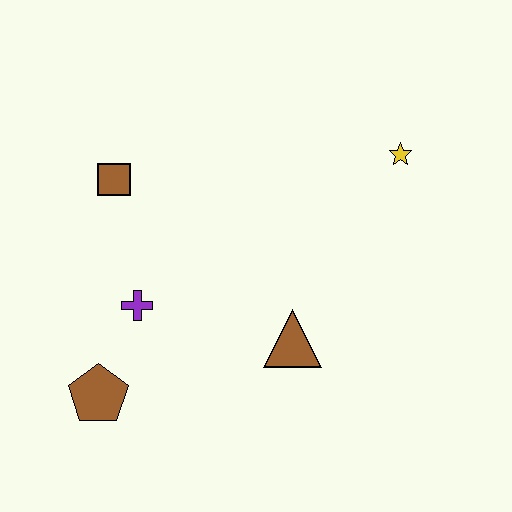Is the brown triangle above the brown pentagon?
Yes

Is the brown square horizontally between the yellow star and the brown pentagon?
Yes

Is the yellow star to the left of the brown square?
No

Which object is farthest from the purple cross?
The yellow star is farthest from the purple cross.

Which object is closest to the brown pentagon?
The purple cross is closest to the brown pentagon.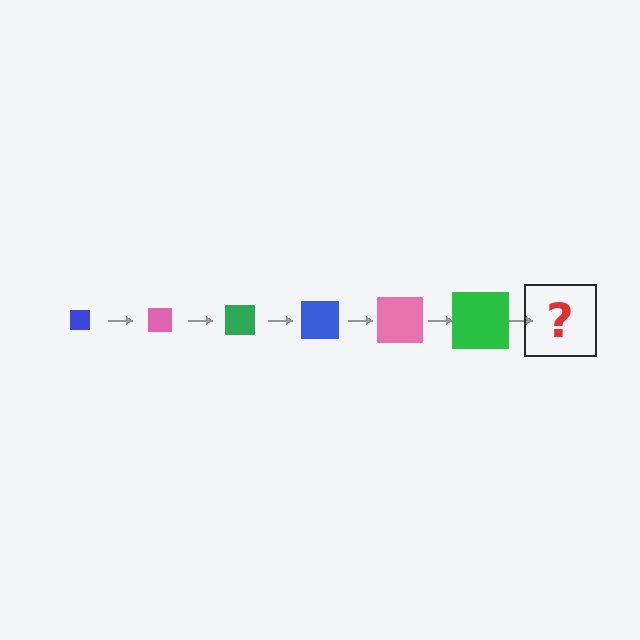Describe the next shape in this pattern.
It should be a blue square, larger than the previous one.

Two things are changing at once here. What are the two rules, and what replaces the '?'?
The two rules are that the square grows larger each step and the color cycles through blue, pink, and green. The '?' should be a blue square, larger than the previous one.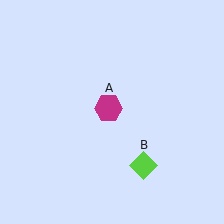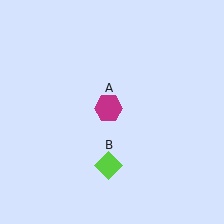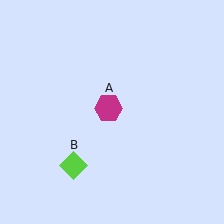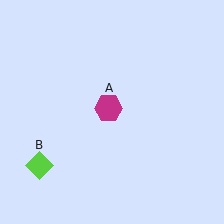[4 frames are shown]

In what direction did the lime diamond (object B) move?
The lime diamond (object B) moved left.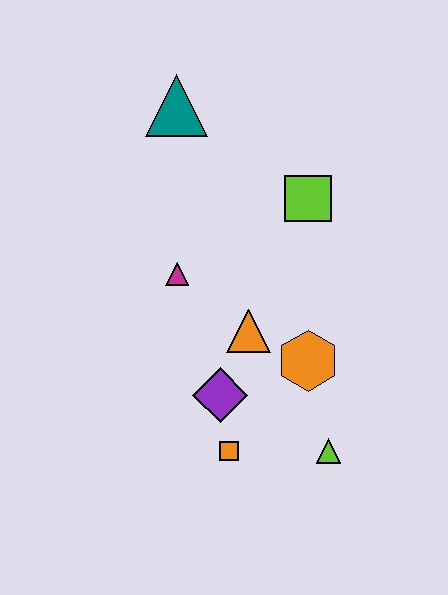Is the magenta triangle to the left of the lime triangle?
Yes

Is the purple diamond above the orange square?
Yes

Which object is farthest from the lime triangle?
The teal triangle is farthest from the lime triangle.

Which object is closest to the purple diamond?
The orange square is closest to the purple diamond.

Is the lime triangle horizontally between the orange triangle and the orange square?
No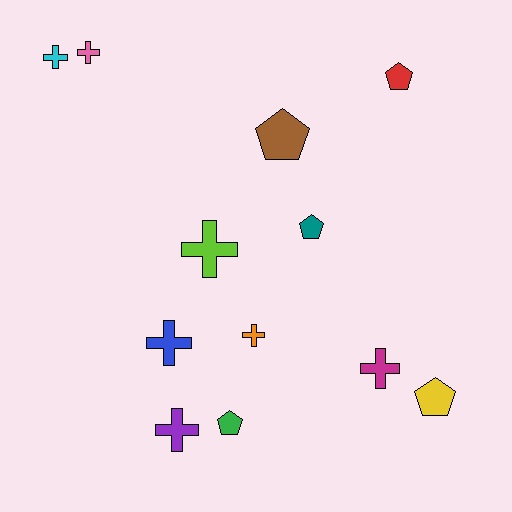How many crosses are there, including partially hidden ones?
There are 7 crosses.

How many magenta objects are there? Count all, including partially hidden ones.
There is 1 magenta object.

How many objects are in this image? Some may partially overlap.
There are 12 objects.